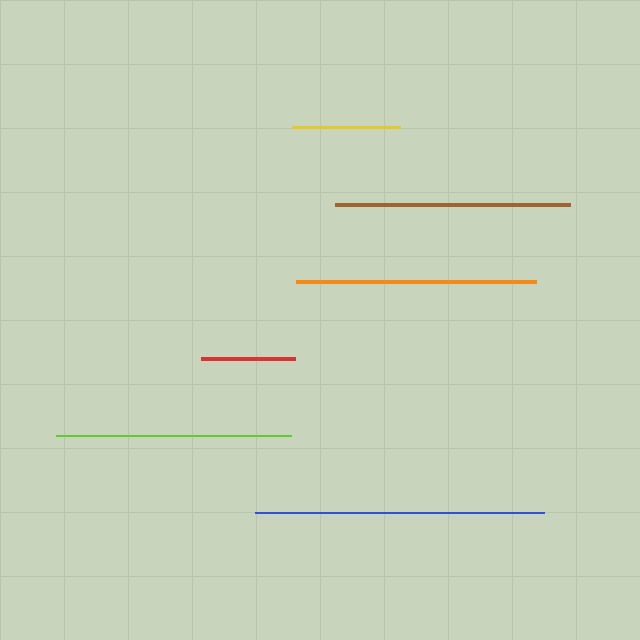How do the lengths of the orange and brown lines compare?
The orange and brown lines are approximately the same length.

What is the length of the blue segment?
The blue segment is approximately 288 pixels long.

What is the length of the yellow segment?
The yellow segment is approximately 108 pixels long.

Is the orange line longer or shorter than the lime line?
The orange line is longer than the lime line.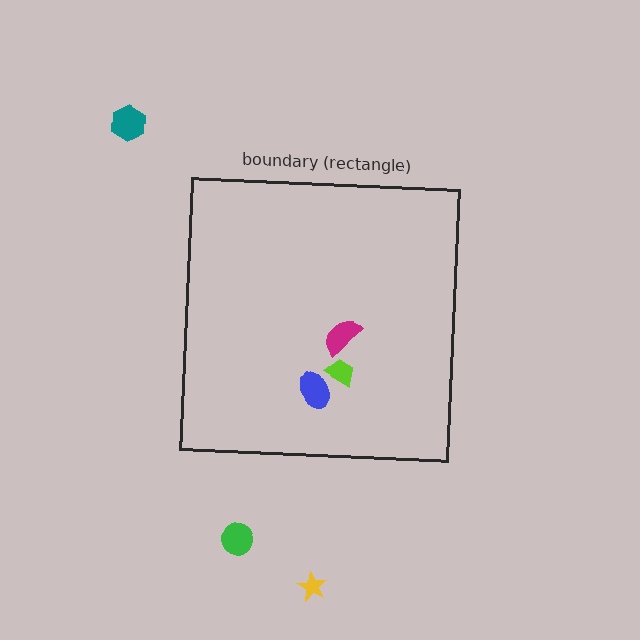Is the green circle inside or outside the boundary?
Outside.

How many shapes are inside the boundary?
3 inside, 3 outside.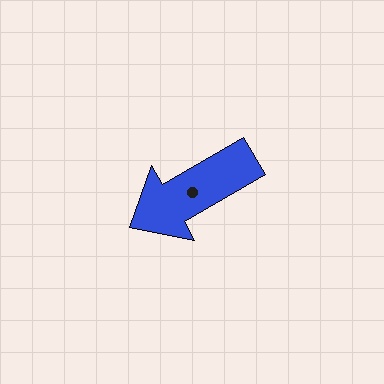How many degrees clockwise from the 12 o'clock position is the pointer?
Approximately 240 degrees.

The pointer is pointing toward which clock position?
Roughly 8 o'clock.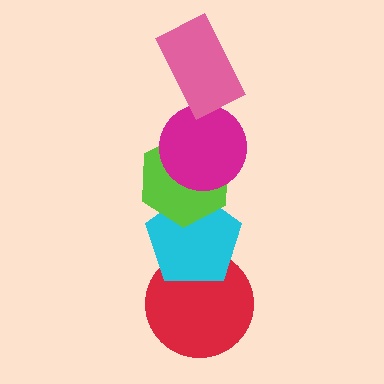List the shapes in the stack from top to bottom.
From top to bottom: the pink rectangle, the magenta circle, the lime hexagon, the cyan pentagon, the red circle.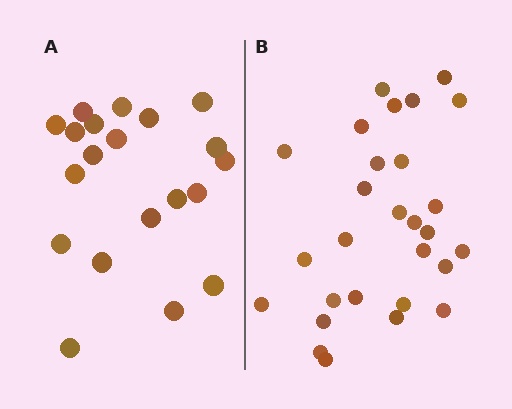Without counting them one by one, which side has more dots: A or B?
Region B (the right region) has more dots.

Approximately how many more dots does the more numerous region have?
Region B has roughly 8 or so more dots than region A.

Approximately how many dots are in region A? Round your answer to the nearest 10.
About 20 dots.